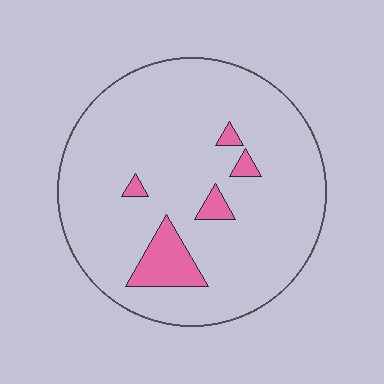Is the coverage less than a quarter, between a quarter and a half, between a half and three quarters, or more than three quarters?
Less than a quarter.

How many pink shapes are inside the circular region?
5.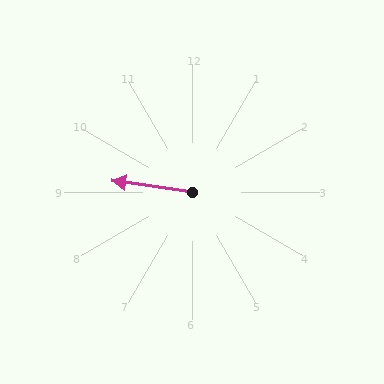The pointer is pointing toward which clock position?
Roughly 9 o'clock.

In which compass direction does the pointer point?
West.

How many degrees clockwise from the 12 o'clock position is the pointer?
Approximately 278 degrees.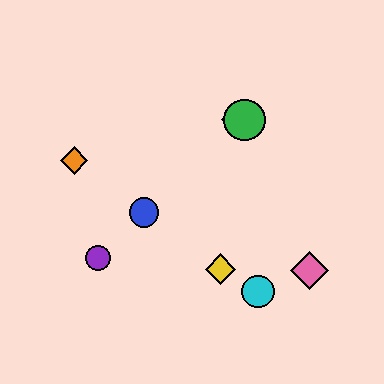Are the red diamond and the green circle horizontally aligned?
Yes, both are at y≈120.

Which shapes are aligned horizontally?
The red diamond, the green circle are aligned horizontally.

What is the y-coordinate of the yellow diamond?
The yellow diamond is at y≈269.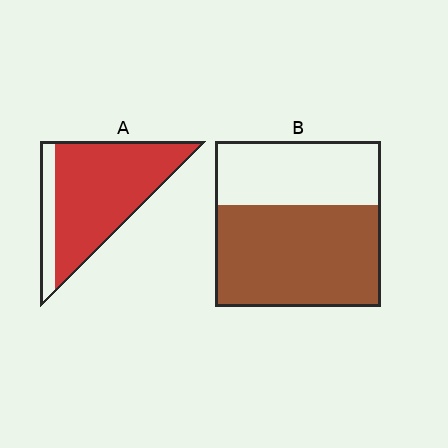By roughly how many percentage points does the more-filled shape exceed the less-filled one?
By roughly 20 percentage points (A over B).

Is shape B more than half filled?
Yes.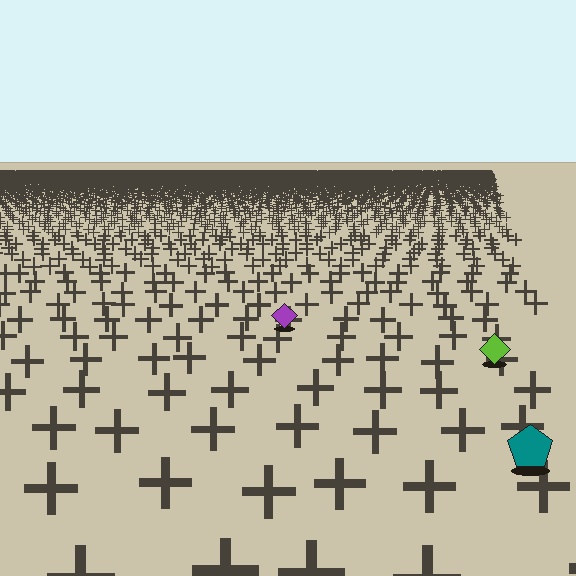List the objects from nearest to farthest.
From nearest to farthest: the teal pentagon, the lime diamond, the purple diamond.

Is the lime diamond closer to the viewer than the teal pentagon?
No. The teal pentagon is closer — you can tell from the texture gradient: the ground texture is coarser near it.